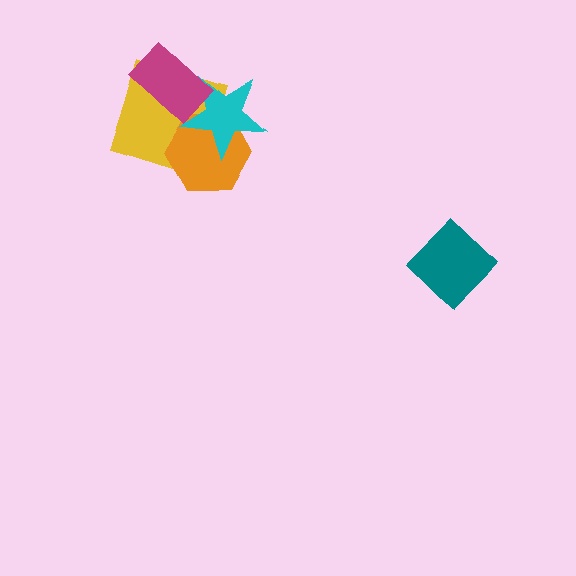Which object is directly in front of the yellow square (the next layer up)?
The orange hexagon is directly in front of the yellow square.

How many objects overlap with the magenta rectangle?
2 objects overlap with the magenta rectangle.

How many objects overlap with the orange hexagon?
2 objects overlap with the orange hexagon.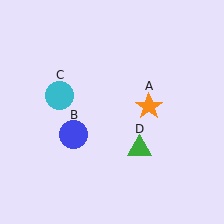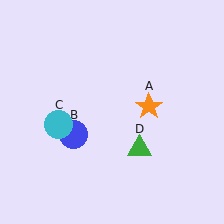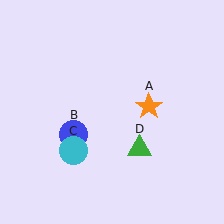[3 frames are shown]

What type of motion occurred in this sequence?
The cyan circle (object C) rotated counterclockwise around the center of the scene.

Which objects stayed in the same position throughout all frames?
Orange star (object A) and blue circle (object B) and green triangle (object D) remained stationary.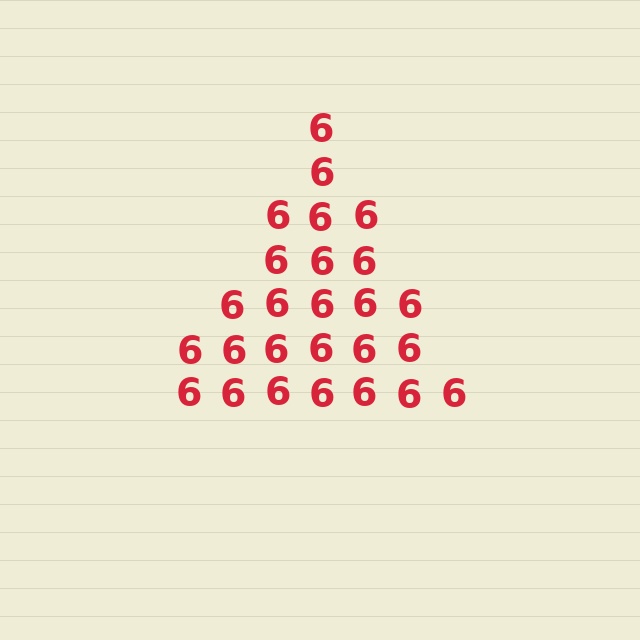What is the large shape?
The large shape is a triangle.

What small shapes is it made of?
It is made of small digit 6's.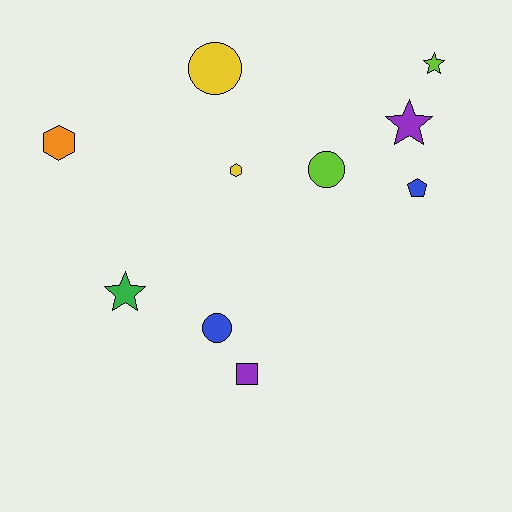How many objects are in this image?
There are 10 objects.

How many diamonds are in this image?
There are no diamonds.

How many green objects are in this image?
There is 1 green object.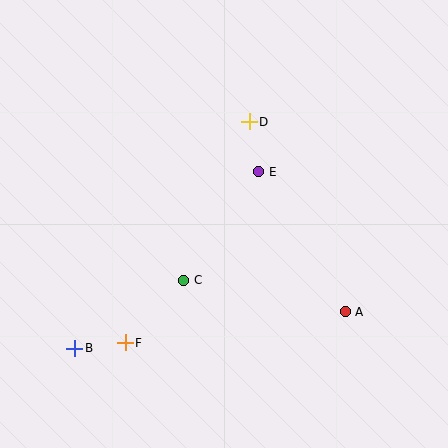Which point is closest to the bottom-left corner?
Point B is closest to the bottom-left corner.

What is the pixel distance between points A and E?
The distance between A and E is 164 pixels.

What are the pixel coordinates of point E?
Point E is at (259, 172).